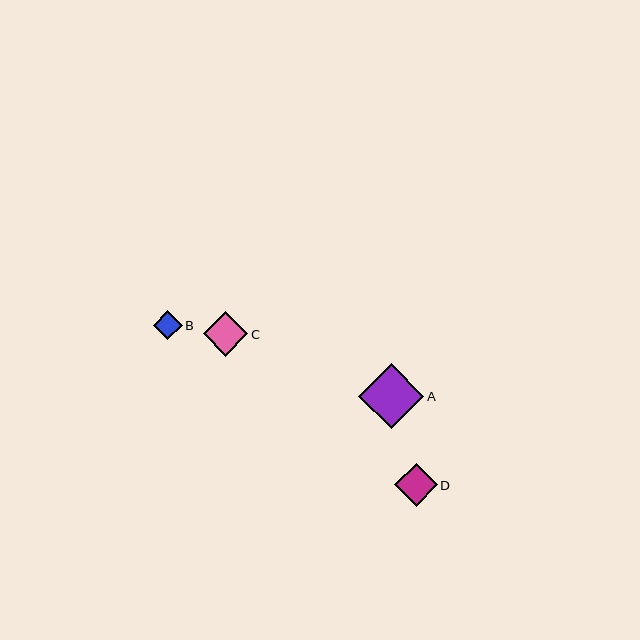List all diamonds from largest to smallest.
From largest to smallest: A, C, D, B.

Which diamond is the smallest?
Diamond B is the smallest with a size of approximately 29 pixels.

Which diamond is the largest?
Diamond A is the largest with a size of approximately 65 pixels.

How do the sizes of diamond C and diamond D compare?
Diamond C and diamond D are approximately the same size.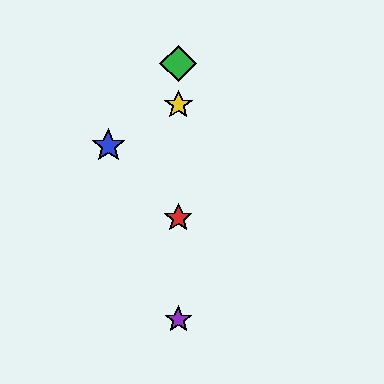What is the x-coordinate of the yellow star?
The yellow star is at x≈178.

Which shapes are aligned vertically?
The red star, the green diamond, the yellow star, the purple star are aligned vertically.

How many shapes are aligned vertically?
4 shapes (the red star, the green diamond, the yellow star, the purple star) are aligned vertically.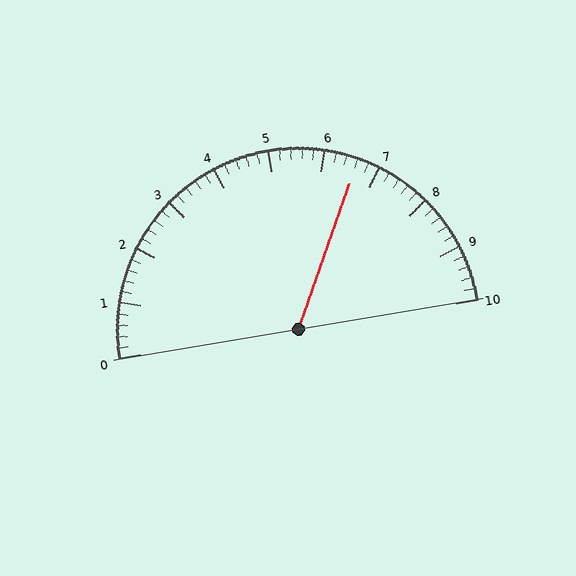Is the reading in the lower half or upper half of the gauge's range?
The reading is in the upper half of the range (0 to 10).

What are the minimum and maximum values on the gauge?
The gauge ranges from 0 to 10.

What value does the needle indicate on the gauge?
The needle indicates approximately 6.6.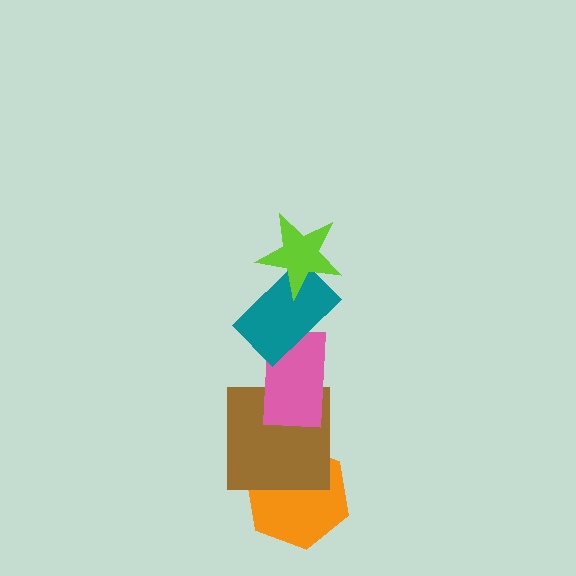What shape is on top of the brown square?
The pink rectangle is on top of the brown square.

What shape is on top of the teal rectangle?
The lime star is on top of the teal rectangle.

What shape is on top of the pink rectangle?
The teal rectangle is on top of the pink rectangle.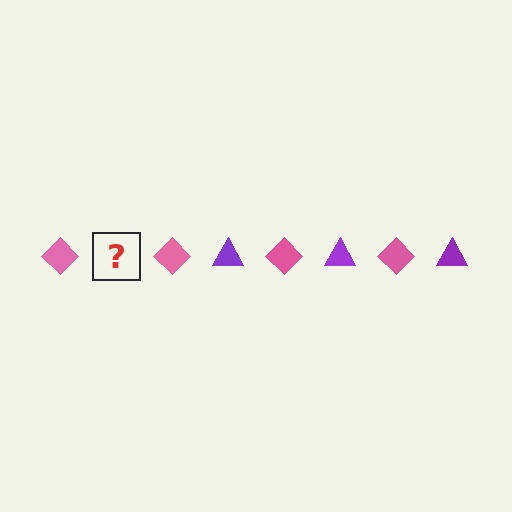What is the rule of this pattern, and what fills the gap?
The rule is that the pattern alternates between pink diamond and purple triangle. The gap should be filled with a purple triangle.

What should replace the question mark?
The question mark should be replaced with a purple triangle.